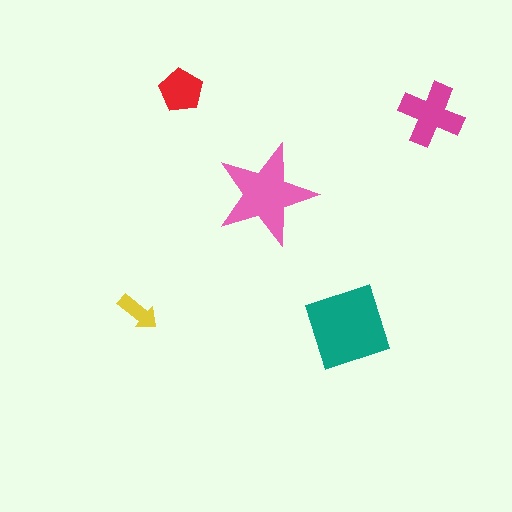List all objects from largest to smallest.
The teal square, the pink star, the magenta cross, the red pentagon, the yellow arrow.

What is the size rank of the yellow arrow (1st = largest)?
5th.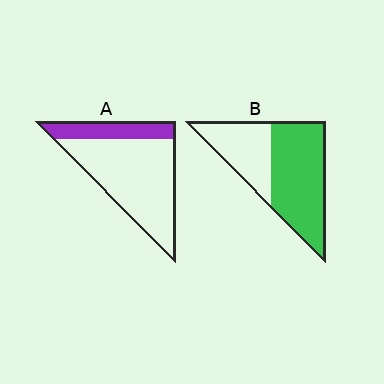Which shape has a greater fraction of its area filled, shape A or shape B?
Shape B.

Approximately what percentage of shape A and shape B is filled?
A is approximately 25% and B is approximately 65%.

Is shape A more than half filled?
No.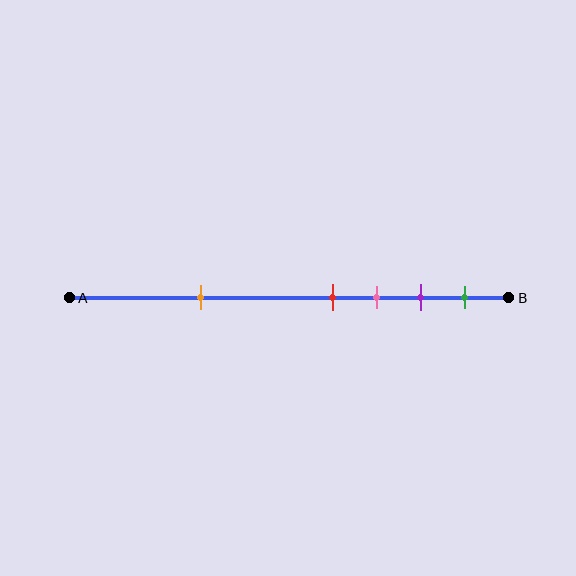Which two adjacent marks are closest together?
The red and pink marks are the closest adjacent pair.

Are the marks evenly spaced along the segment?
No, the marks are not evenly spaced.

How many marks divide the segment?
There are 5 marks dividing the segment.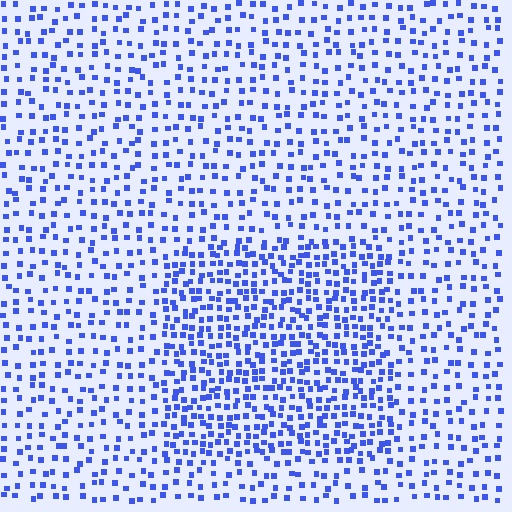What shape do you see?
I see a rectangle.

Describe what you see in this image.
The image contains small blue elements arranged at two different densities. A rectangle-shaped region is visible where the elements are more densely packed than the surrounding area.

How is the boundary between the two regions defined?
The boundary is defined by a change in element density (approximately 1.9x ratio). All elements are the same color, size, and shape.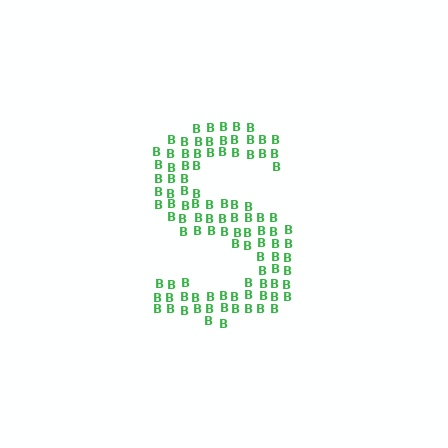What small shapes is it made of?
It is made of small letter B's.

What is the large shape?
The large shape is the letter S.